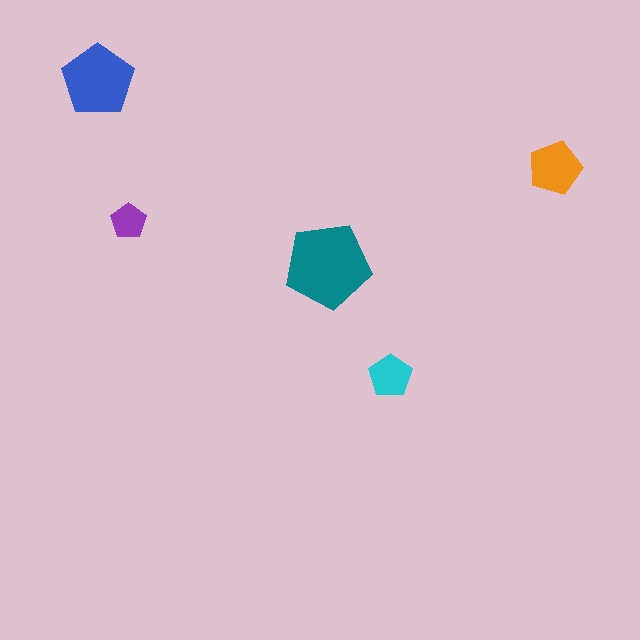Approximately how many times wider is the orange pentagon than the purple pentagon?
About 1.5 times wider.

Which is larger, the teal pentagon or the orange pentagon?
The teal one.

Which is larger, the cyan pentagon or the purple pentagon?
The cyan one.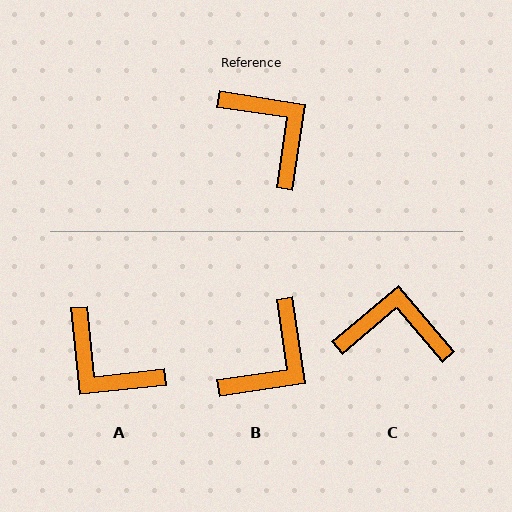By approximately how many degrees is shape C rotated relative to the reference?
Approximately 49 degrees counter-clockwise.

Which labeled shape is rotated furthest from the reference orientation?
A, about 165 degrees away.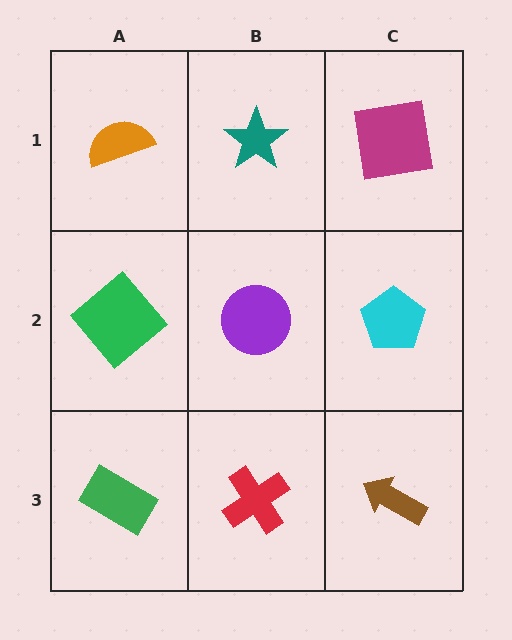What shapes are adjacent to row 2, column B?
A teal star (row 1, column B), a red cross (row 3, column B), a green diamond (row 2, column A), a cyan pentagon (row 2, column C).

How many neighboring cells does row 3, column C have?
2.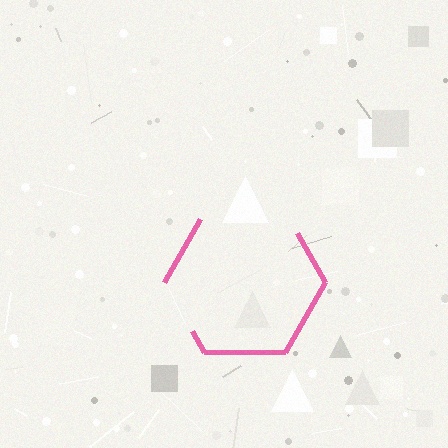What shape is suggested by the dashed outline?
The dashed outline suggests a hexagon.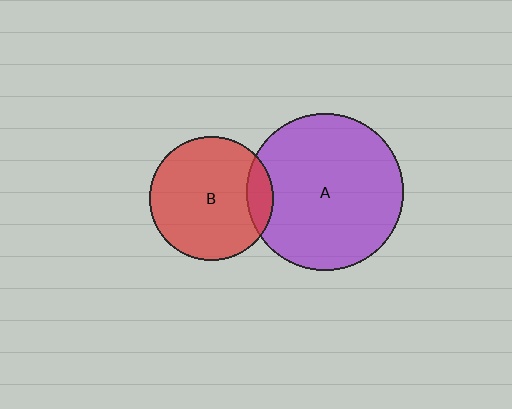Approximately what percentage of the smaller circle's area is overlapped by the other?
Approximately 10%.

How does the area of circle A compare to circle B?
Approximately 1.6 times.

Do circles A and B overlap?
Yes.